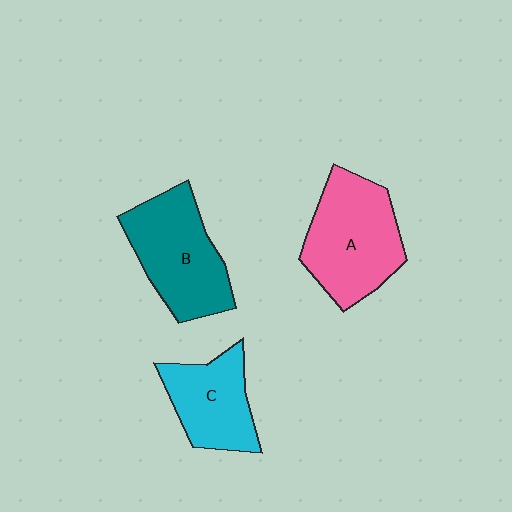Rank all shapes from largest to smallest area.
From largest to smallest: A (pink), B (teal), C (cyan).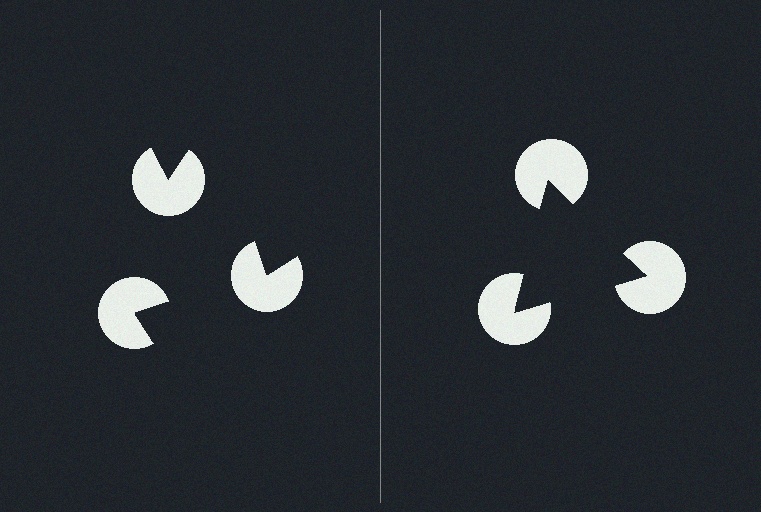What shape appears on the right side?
An illusory triangle.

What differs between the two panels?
The pac-man discs are positioned identically on both sides; only the wedge orientations differ. On the right they align to a triangle; on the left they are misaligned.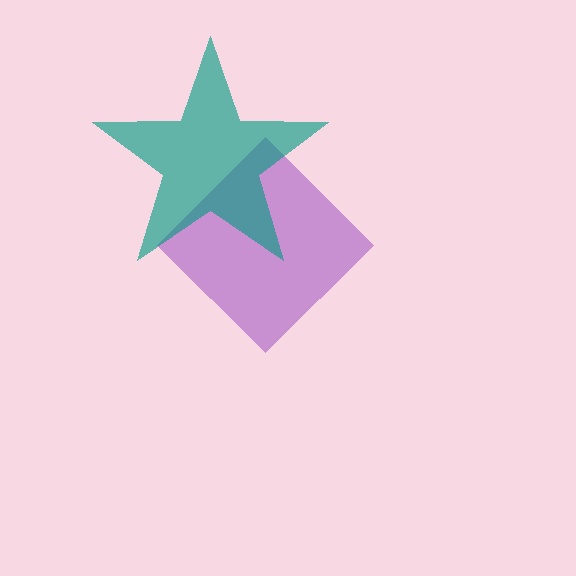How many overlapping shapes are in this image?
There are 2 overlapping shapes in the image.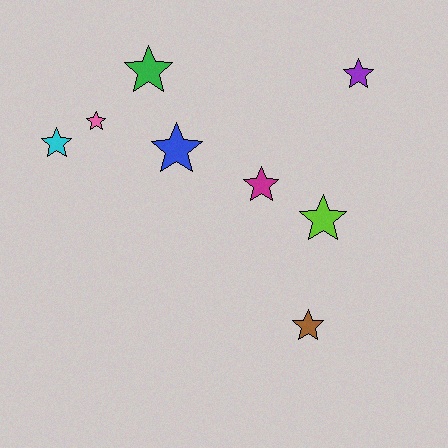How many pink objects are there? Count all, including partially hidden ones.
There is 1 pink object.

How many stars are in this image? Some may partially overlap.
There are 8 stars.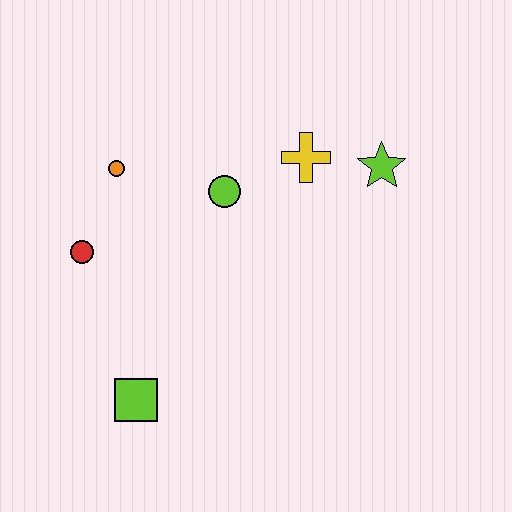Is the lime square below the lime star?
Yes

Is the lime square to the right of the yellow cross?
No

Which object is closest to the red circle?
The orange circle is closest to the red circle.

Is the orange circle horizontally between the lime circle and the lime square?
No